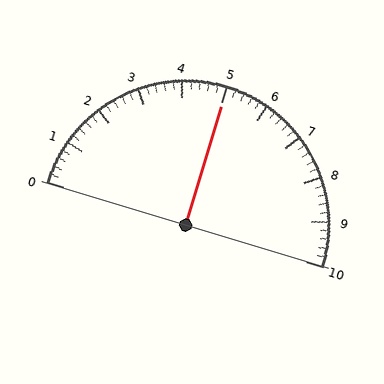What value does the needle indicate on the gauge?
The needle indicates approximately 5.0.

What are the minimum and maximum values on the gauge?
The gauge ranges from 0 to 10.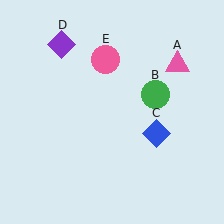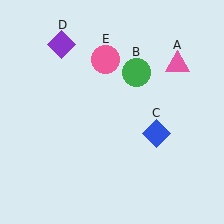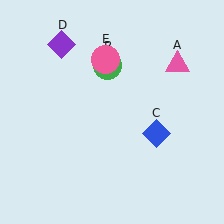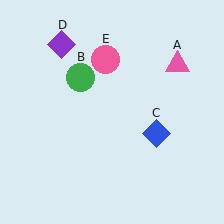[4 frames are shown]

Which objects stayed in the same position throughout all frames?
Pink triangle (object A) and blue diamond (object C) and purple diamond (object D) and pink circle (object E) remained stationary.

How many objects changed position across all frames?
1 object changed position: green circle (object B).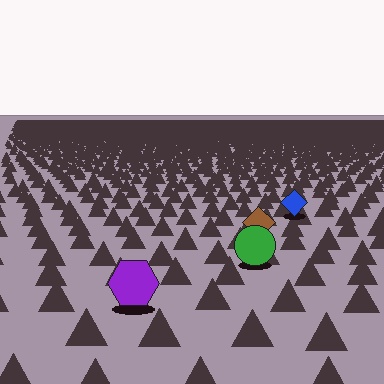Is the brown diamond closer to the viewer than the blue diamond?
Yes. The brown diamond is closer — you can tell from the texture gradient: the ground texture is coarser near it.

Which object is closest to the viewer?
The purple hexagon is closest. The texture marks near it are larger and more spread out.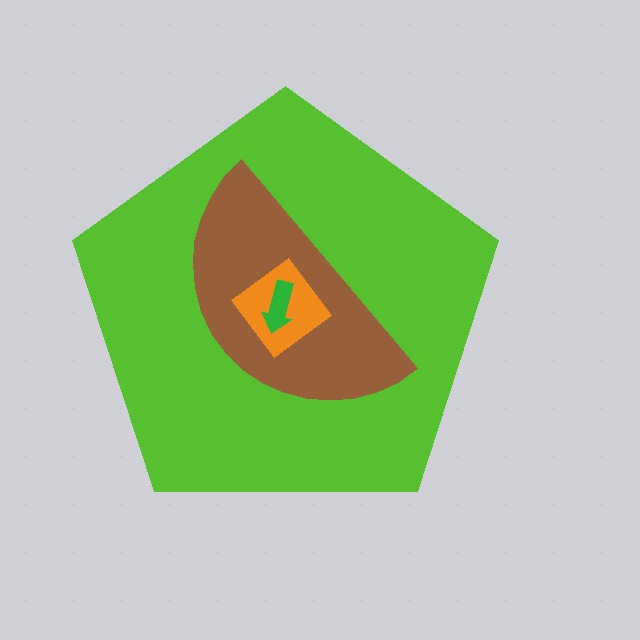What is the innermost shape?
The green arrow.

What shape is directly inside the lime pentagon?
The brown semicircle.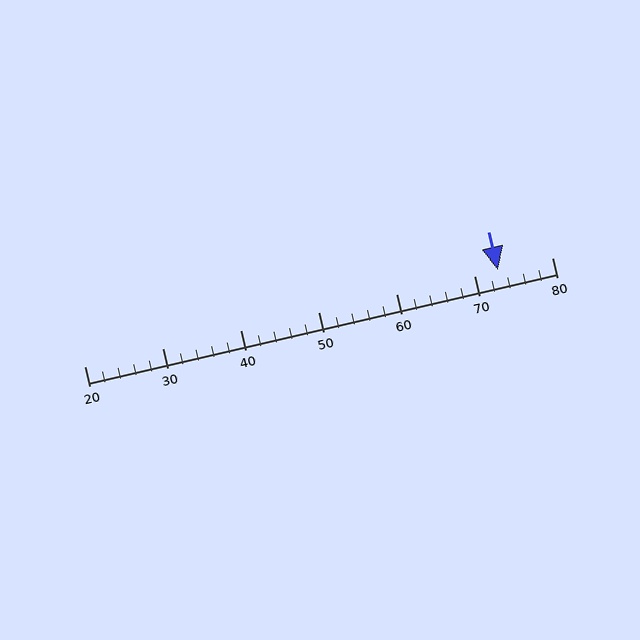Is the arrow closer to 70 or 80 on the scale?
The arrow is closer to 70.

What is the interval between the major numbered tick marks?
The major tick marks are spaced 10 units apart.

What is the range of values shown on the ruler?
The ruler shows values from 20 to 80.